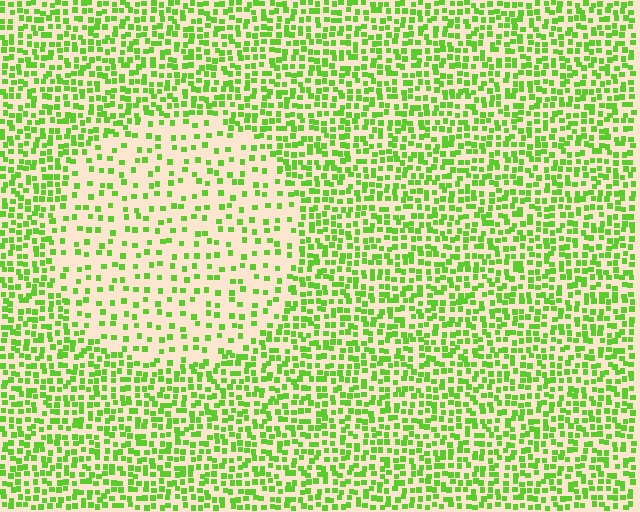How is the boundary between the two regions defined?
The boundary is defined by a change in element density (approximately 2.3x ratio). All elements are the same color, size, and shape.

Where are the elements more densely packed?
The elements are more densely packed outside the circle boundary.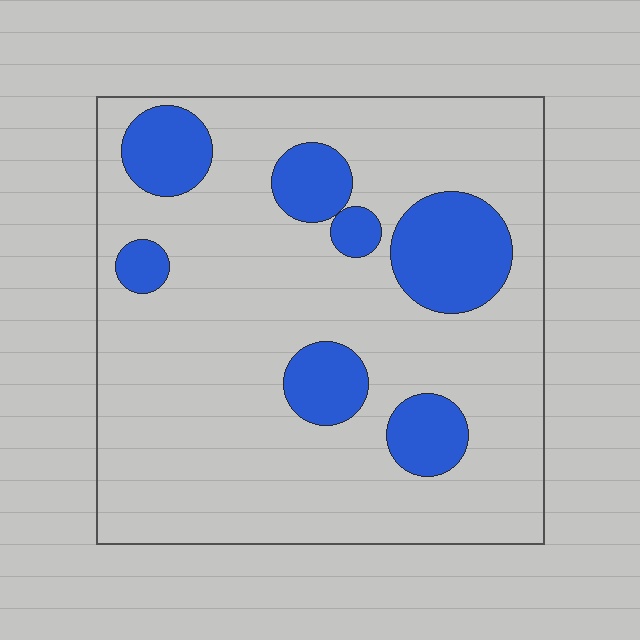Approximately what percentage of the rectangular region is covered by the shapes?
Approximately 20%.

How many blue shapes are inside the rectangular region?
7.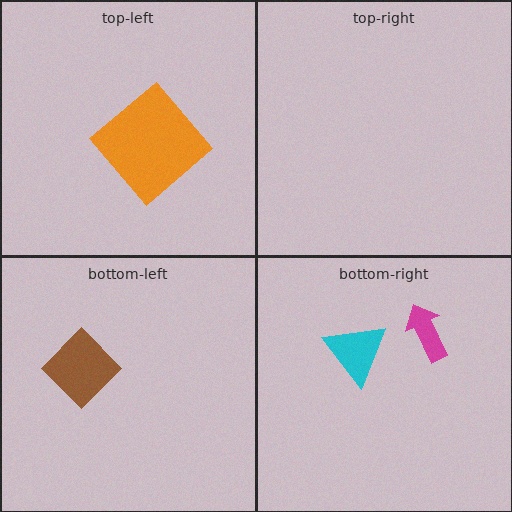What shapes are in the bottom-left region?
The brown diamond.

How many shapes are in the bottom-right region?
2.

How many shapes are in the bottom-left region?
1.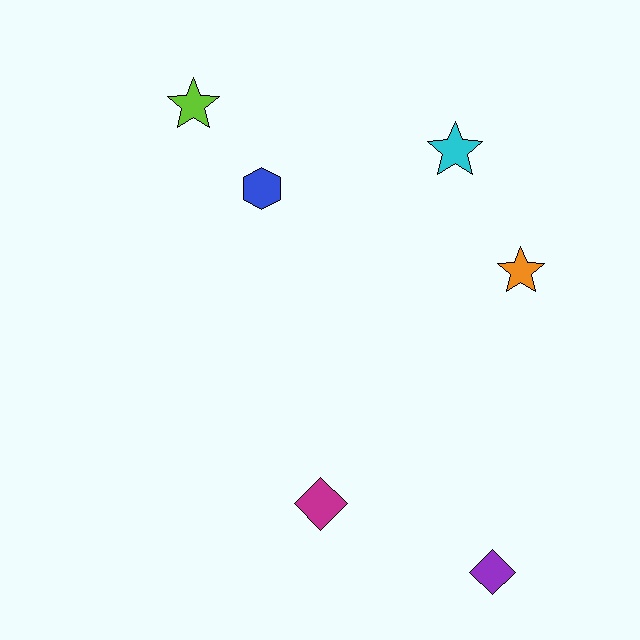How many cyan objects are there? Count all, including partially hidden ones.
There is 1 cyan object.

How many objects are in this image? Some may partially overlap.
There are 6 objects.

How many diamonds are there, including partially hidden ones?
There are 2 diamonds.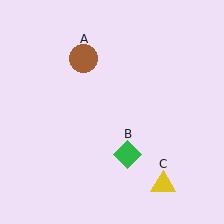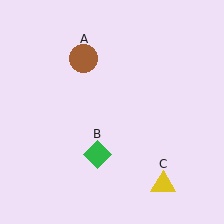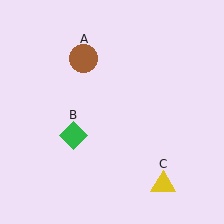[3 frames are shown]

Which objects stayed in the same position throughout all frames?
Brown circle (object A) and yellow triangle (object C) remained stationary.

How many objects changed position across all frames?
1 object changed position: green diamond (object B).